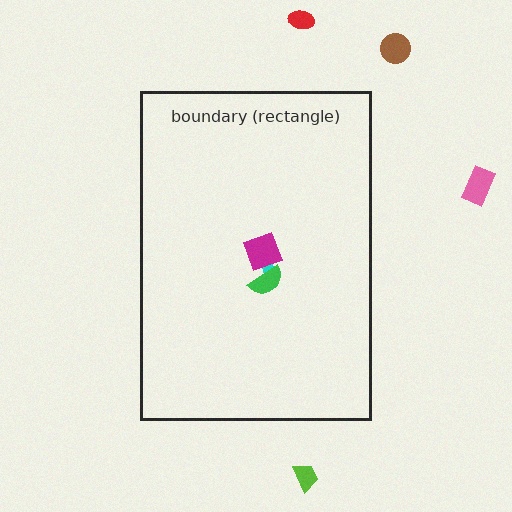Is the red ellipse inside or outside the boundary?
Outside.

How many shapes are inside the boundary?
3 inside, 4 outside.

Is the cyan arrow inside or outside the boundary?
Inside.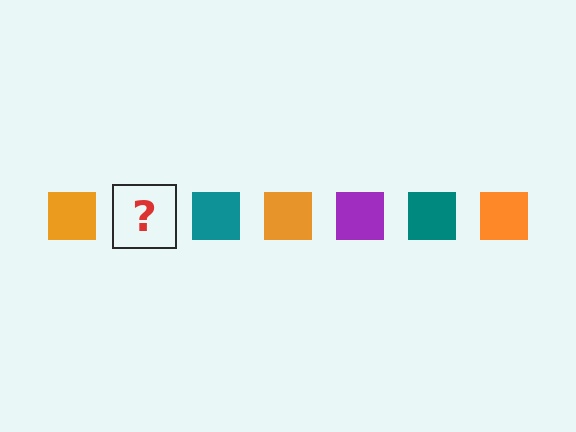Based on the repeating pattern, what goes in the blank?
The blank should be a purple square.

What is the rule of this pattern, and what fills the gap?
The rule is that the pattern cycles through orange, purple, teal squares. The gap should be filled with a purple square.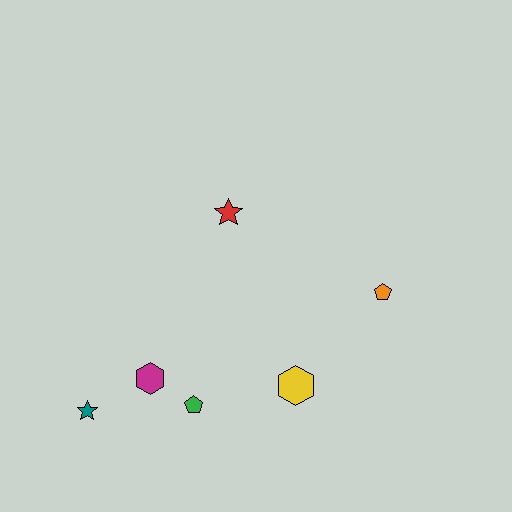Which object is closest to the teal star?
The magenta hexagon is closest to the teal star.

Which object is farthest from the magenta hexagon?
The orange pentagon is farthest from the magenta hexagon.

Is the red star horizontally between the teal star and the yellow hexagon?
Yes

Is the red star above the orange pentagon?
Yes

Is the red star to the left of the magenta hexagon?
No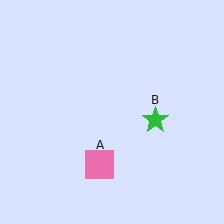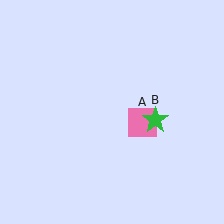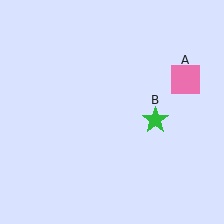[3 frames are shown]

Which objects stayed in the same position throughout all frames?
Green star (object B) remained stationary.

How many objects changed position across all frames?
1 object changed position: pink square (object A).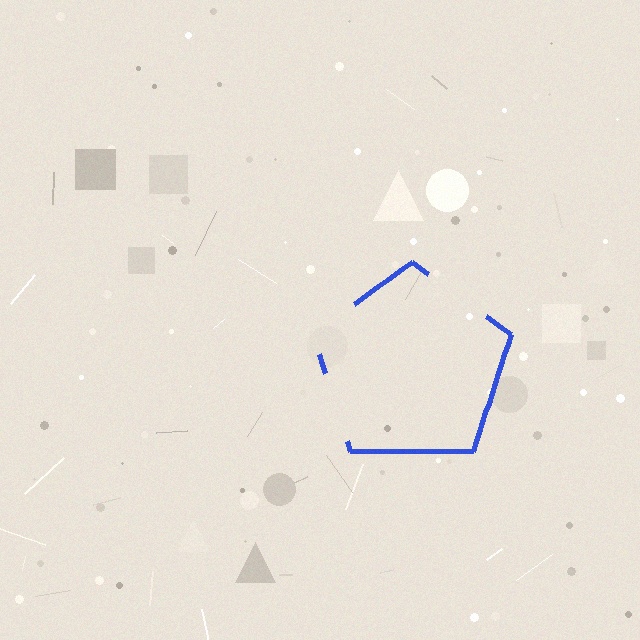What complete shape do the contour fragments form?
The contour fragments form a pentagon.